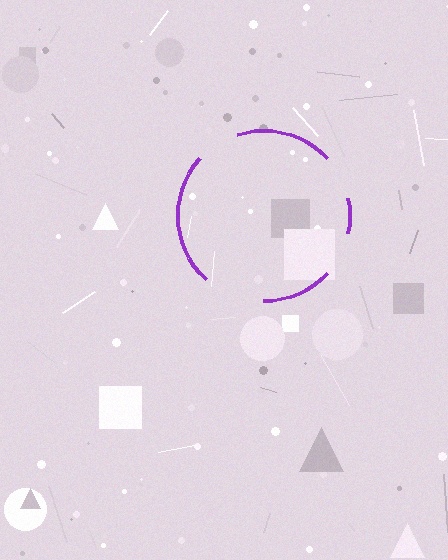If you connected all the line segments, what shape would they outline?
They would outline a circle.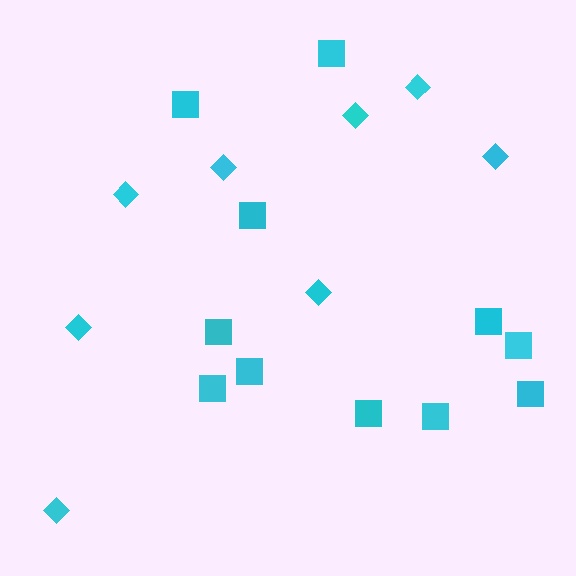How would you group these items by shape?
There are 2 groups: one group of squares (11) and one group of diamonds (8).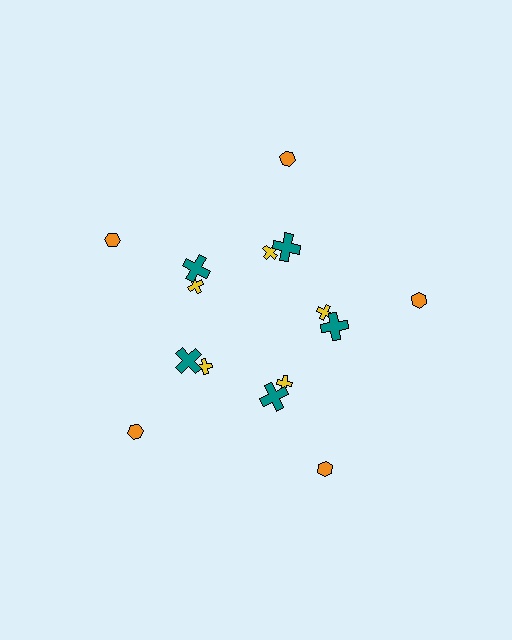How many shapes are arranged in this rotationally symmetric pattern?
There are 15 shapes, arranged in 5 groups of 3.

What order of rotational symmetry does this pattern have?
This pattern has 5-fold rotational symmetry.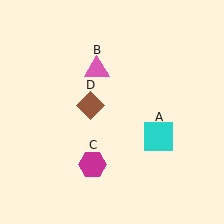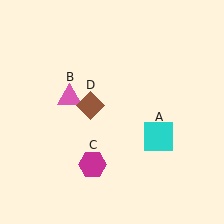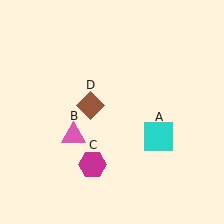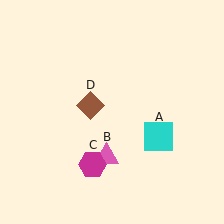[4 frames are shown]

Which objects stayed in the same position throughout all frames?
Cyan square (object A) and magenta hexagon (object C) and brown diamond (object D) remained stationary.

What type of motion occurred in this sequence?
The pink triangle (object B) rotated counterclockwise around the center of the scene.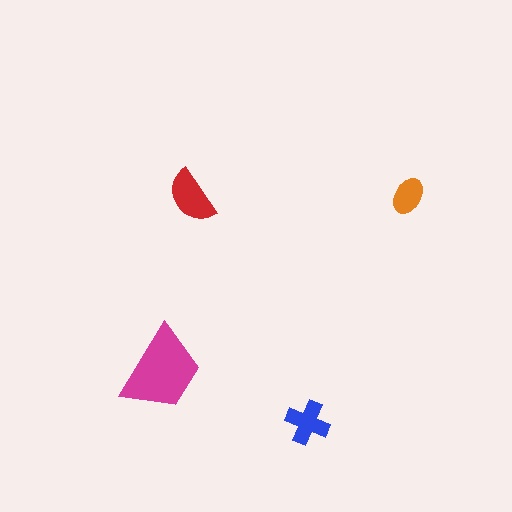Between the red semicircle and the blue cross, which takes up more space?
The red semicircle.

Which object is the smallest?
The orange ellipse.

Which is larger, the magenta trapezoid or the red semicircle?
The magenta trapezoid.